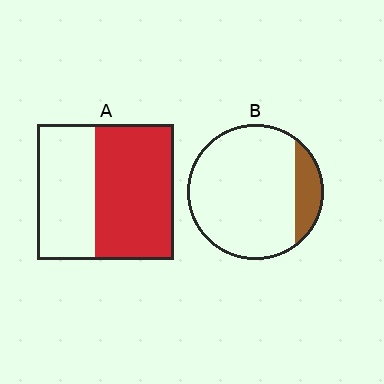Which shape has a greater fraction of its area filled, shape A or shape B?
Shape A.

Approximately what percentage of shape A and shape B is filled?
A is approximately 60% and B is approximately 15%.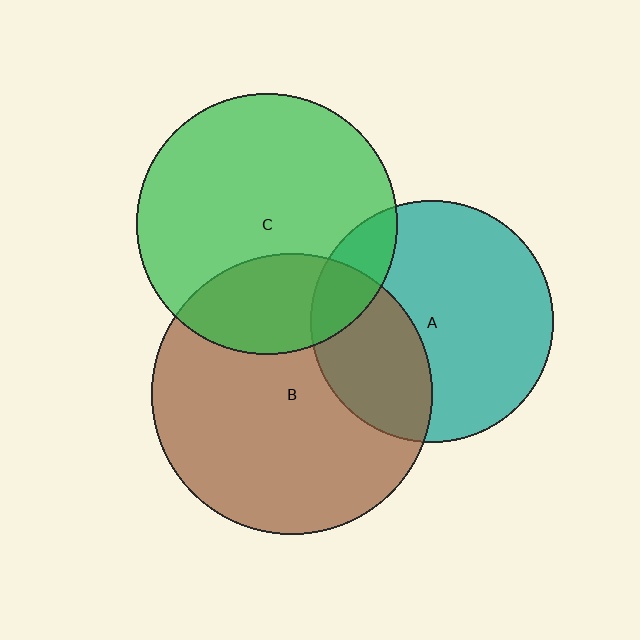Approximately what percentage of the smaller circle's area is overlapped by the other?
Approximately 35%.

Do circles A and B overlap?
Yes.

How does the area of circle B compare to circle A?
Approximately 1.3 times.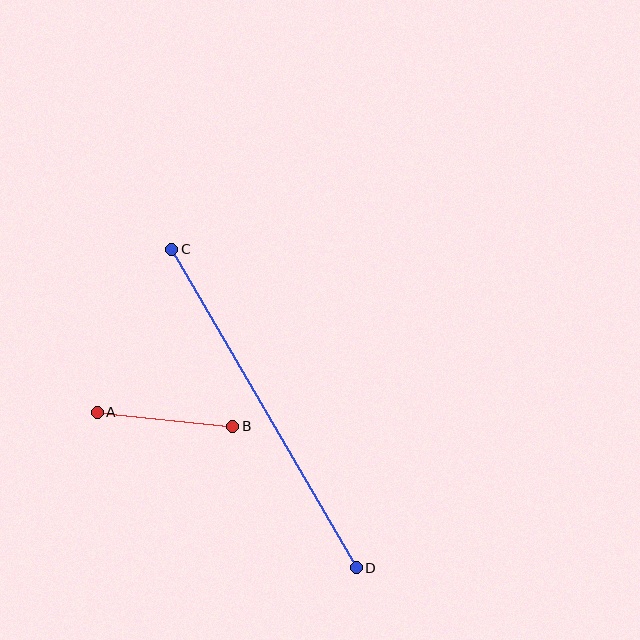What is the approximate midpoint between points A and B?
The midpoint is at approximately (165, 419) pixels.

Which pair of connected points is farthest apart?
Points C and D are farthest apart.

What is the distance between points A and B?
The distance is approximately 136 pixels.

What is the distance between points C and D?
The distance is approximately 368 pixels.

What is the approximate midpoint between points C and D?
The midpoint is at approximately (264, 409) pixels.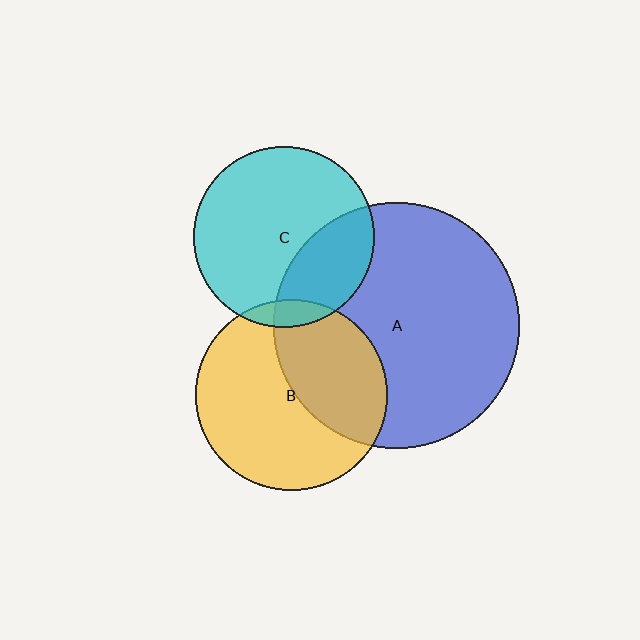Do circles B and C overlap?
Yes.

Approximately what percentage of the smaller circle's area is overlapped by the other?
Approximately 5%.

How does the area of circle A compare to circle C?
Approximately 1.8 times.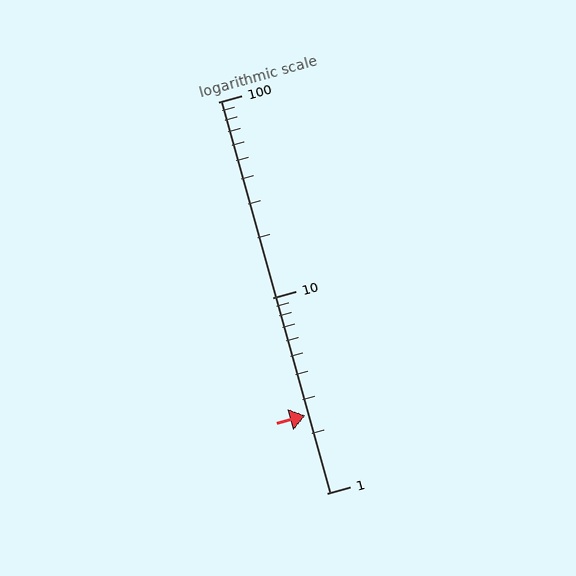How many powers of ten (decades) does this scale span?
The scale spans 2 decades, from 1 to 100.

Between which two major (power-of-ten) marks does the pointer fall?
The pointer is between 1 and 10.